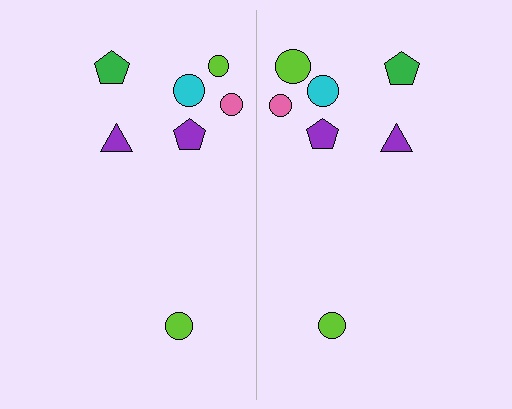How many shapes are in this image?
There are 14 shapes in this image.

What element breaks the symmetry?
The lime circle on the right side has a different size than its mirror counterpart.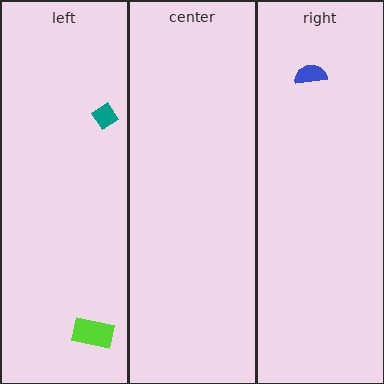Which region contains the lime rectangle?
The left region.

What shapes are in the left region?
The teal diamond, the lime rectangle.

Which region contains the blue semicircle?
The right region.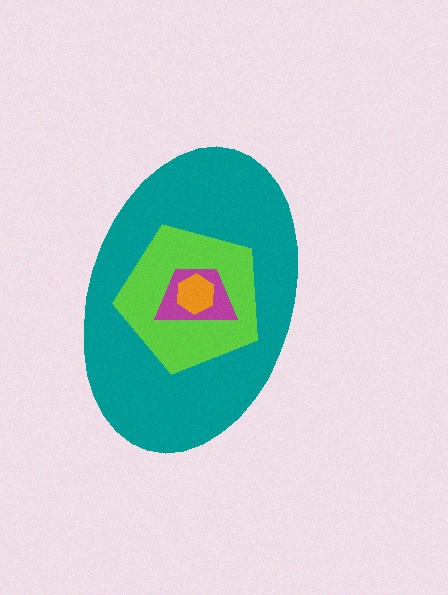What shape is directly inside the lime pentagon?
The magenta trapezoid.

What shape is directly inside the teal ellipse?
The lime pentagon.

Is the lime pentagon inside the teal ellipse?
Yes.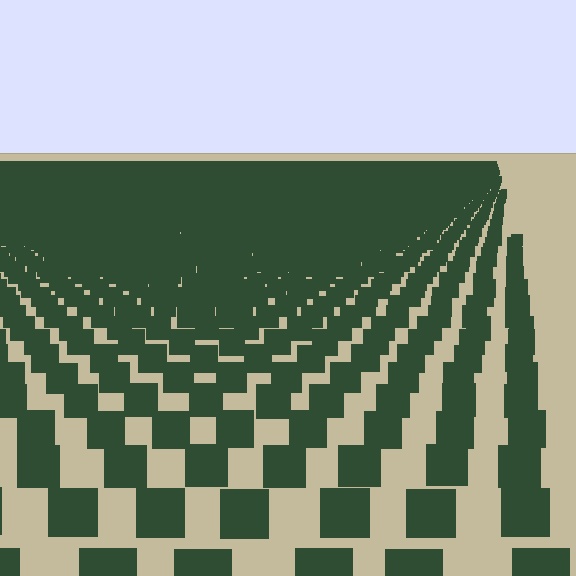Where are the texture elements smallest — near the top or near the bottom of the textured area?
Near the top.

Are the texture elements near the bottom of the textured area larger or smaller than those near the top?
Larger. Near the bottom, elements are closer to the viewer and appear at a bigger on-screen size.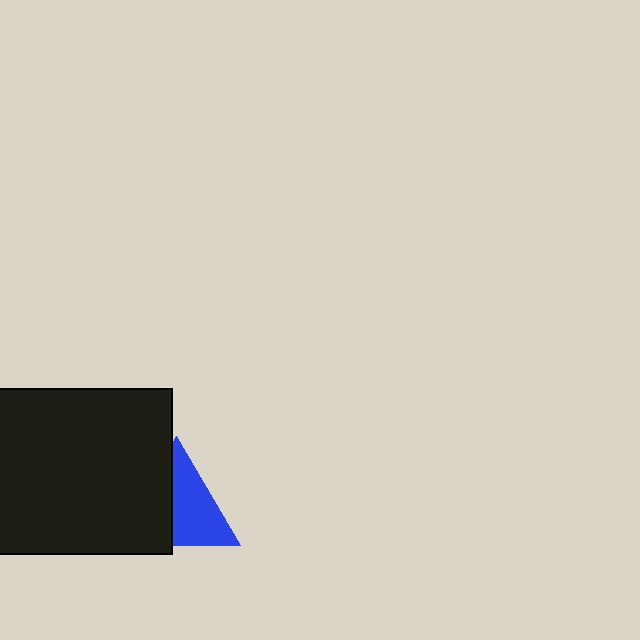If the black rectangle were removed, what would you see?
You would see the complete blue triangle.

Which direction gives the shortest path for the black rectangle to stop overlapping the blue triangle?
Moving left gives the shortest separation.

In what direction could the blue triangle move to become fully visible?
The blue triangle could move right. That would shift it out from behind the black rectangle entirely.